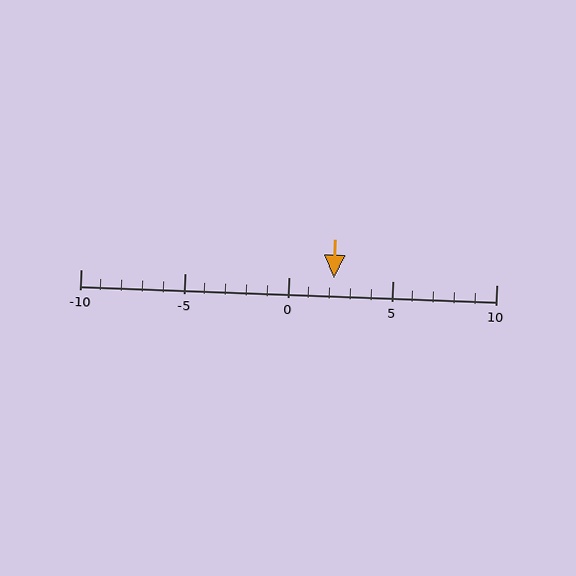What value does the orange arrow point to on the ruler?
The orange arrow points to approximately 2.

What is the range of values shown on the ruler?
The ruler shows values from -10 to 10.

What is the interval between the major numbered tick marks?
The major tick marks are spaced 5 units apart.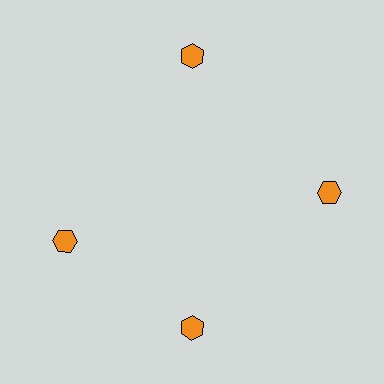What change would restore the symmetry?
The symmetry would be restored by rotating it back into even spacing with its neighbors so that all 4 hexagons sit at equal angles and equal distance from the center.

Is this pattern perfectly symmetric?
No. The 4 orange hexagons are arranged in a ring, but one element near the 9 o'clock position is rotated out of alignment along the ring, breaking the 4-fold rotational symmetry.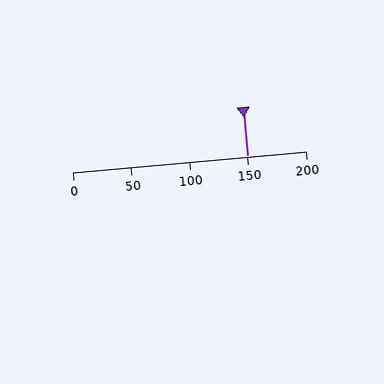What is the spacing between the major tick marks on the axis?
The major ticks are spaced 50 apart.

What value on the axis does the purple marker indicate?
The marker indicates approximately 150.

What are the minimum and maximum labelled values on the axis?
The axis runs from 0 to 200.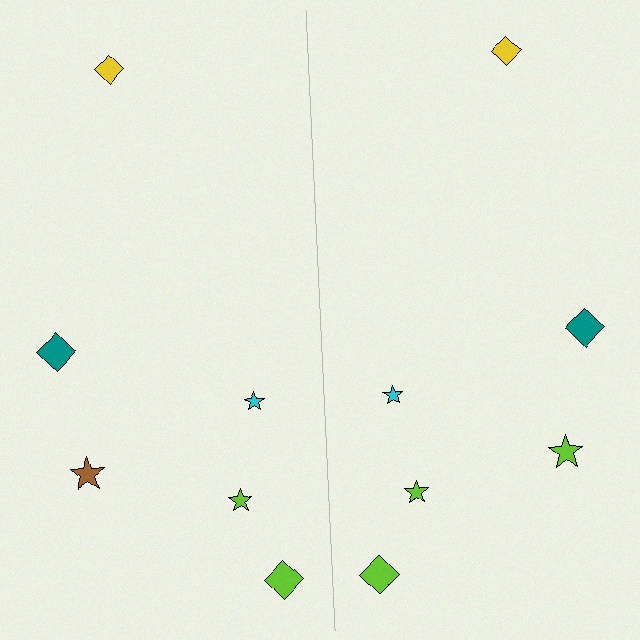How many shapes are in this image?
There are 12 shapes in this image.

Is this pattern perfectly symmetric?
No, the pattern is not perfectly symmetric. The lime star on the right side breaks the symmetry — its mirror counterpart is brown.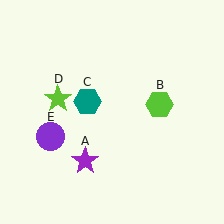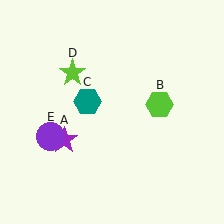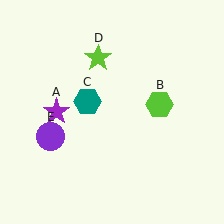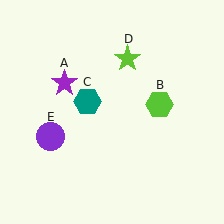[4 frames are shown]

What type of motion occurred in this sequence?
The purple star (object A), lime star (object D) rotated clockwise around the center of the scene.